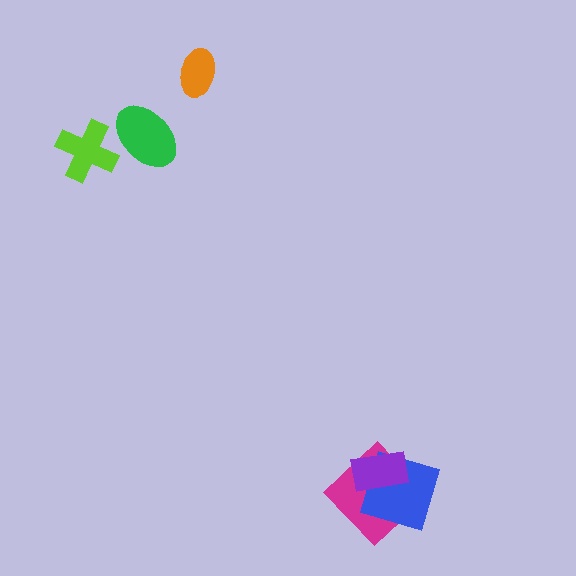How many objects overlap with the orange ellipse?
0 objects overlap with the orange ellipse.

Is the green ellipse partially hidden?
No, no other shape covers it.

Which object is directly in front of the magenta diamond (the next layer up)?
The blue diamond is directly in front of the magenta diamond.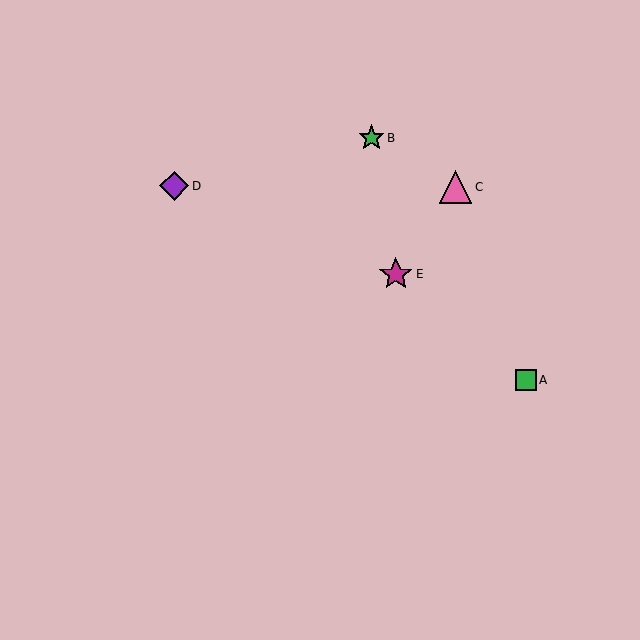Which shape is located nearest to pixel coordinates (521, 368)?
The green square (labeled A) at (526, 380) is nearest to that location.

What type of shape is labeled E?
Shape E is a magenta star.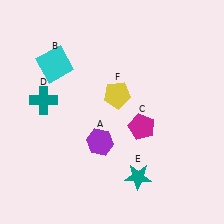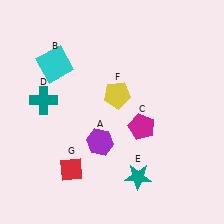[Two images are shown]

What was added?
A red diamond (G) was added in Image 2.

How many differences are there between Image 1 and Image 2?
There is 1 difference between the two images.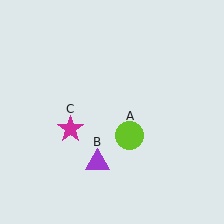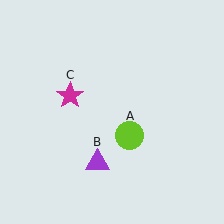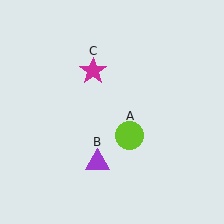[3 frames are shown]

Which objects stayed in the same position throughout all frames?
Lime circle (object A) and purple triangle (object B) remained stationary.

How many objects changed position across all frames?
1 object changed position: magenta star (object C).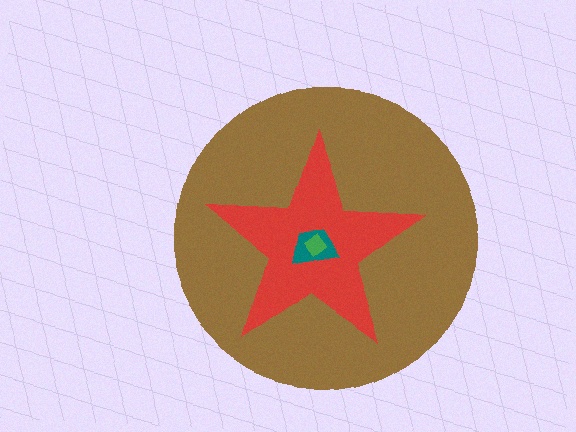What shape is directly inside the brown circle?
The red star.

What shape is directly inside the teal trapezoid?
The green diamond.